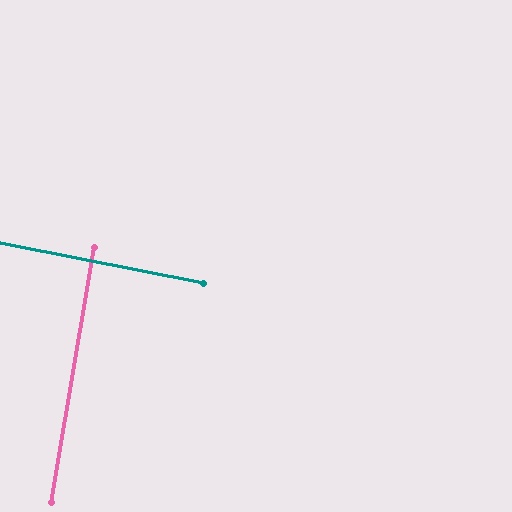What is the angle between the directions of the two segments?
Approximately 89 degrees.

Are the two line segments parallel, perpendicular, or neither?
Perpendicular — they meet at approximately 89°.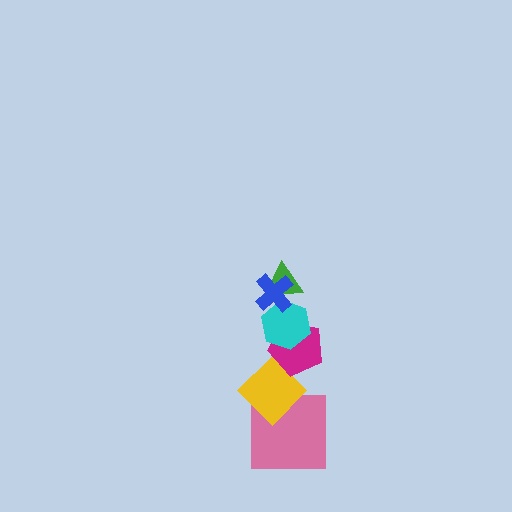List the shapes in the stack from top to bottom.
From top to bottom: the blue cross, the green triangle, the cyan hexagon, the magenta pentagon, the yellow diamond, the pink square.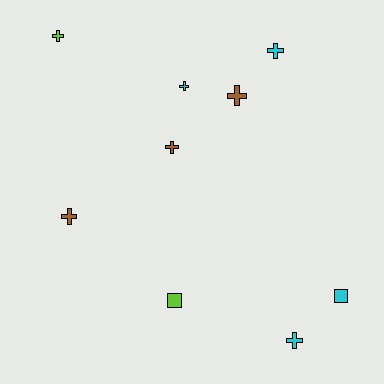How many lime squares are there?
There is 1 lime square.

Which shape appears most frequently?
Cross, with 7 objects.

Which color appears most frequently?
Cyan, with 4 objects.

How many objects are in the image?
There are 9 objects.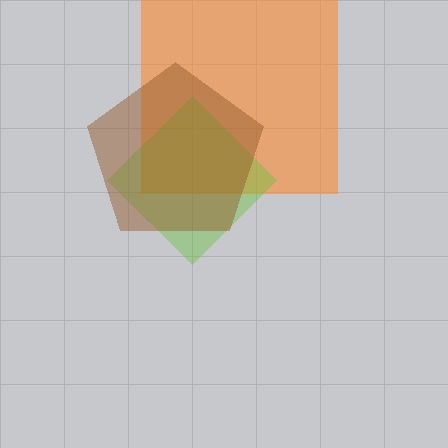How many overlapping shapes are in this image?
There are 3 overlapping shapes in the image.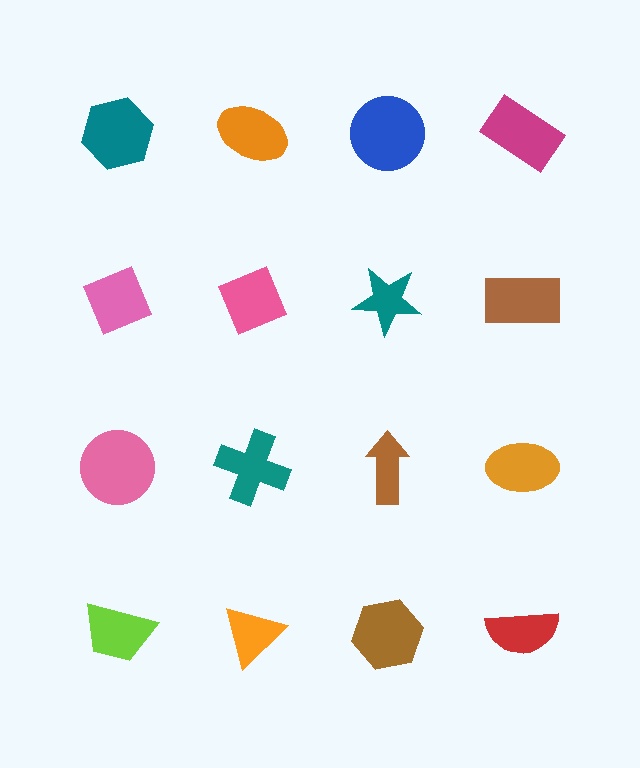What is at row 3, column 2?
A teal cross.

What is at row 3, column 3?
A brown arrow.